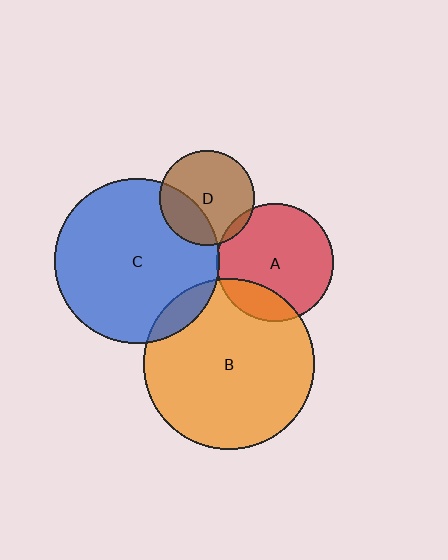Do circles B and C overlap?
Yes.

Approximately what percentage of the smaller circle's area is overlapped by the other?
Approximately 10%.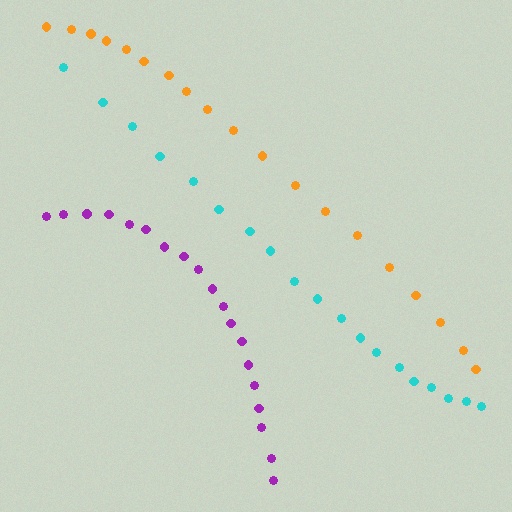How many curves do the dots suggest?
There are 3 distinct paths.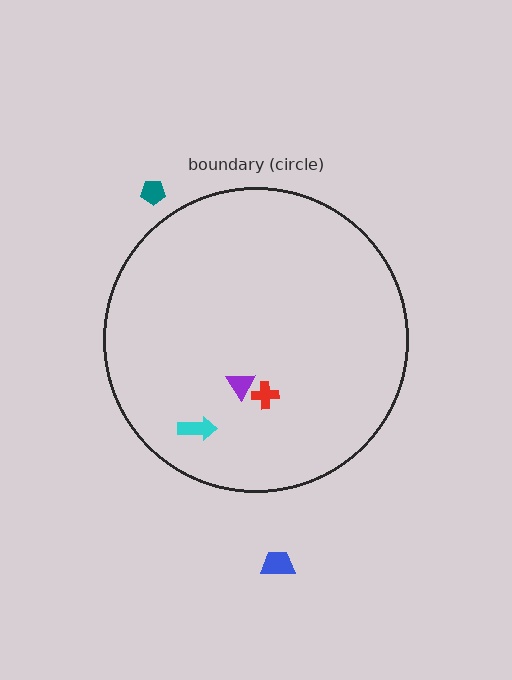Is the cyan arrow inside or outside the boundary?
Inside.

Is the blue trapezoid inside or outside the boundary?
Outside.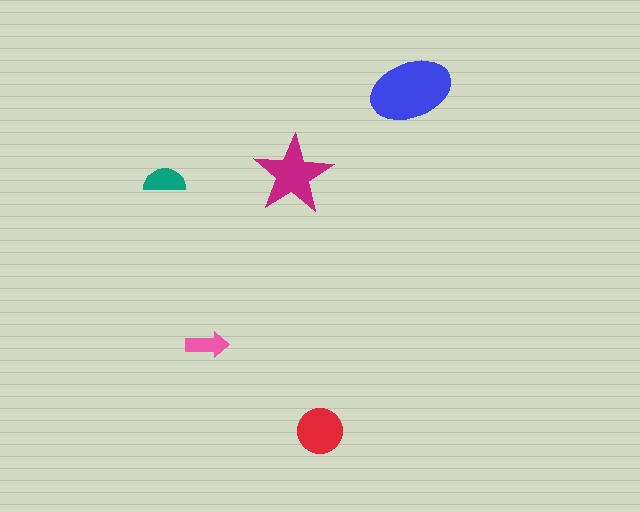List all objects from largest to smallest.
The blue ellipse, the magenta star, the red circle, the teal semicircle, the pink arrow.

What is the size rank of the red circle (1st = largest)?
3rd.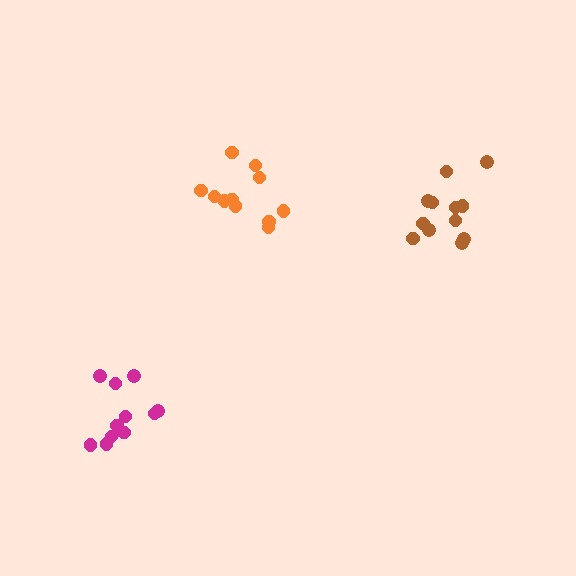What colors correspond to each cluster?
The clusters are colored: brown, orange, magenta.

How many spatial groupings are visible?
There are 3 spatial groupings.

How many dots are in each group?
Group 1: 12 dots, Group 2: 11 dots, Group 3: 12 dots (35 total).